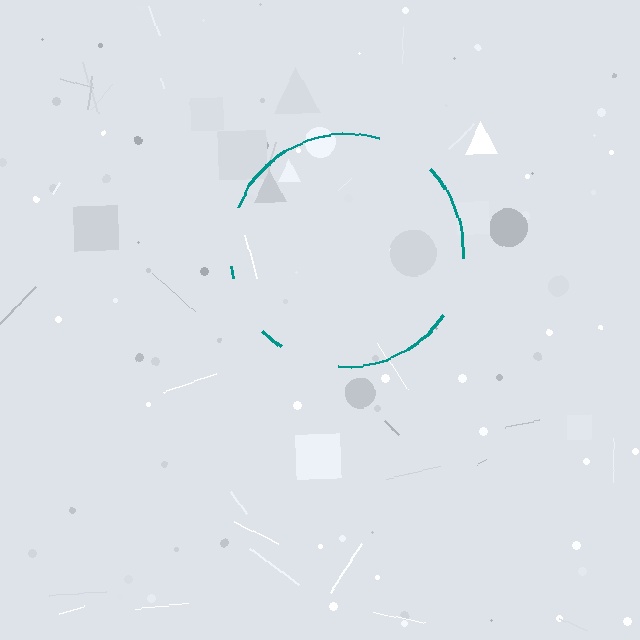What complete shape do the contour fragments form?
The contour fragments form a circle.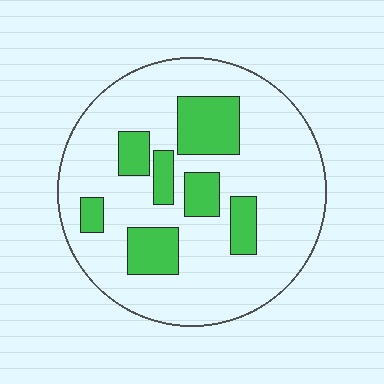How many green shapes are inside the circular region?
7.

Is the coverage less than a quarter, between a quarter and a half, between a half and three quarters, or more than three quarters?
Less than a quarter.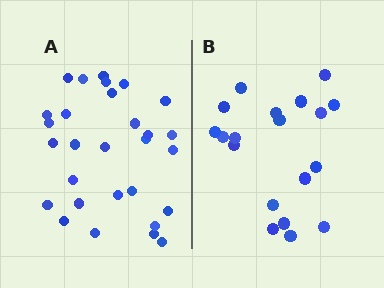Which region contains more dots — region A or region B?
Region A (the left region) has more dots.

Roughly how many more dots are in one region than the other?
Region A has roughly 10 or so more dots than region B.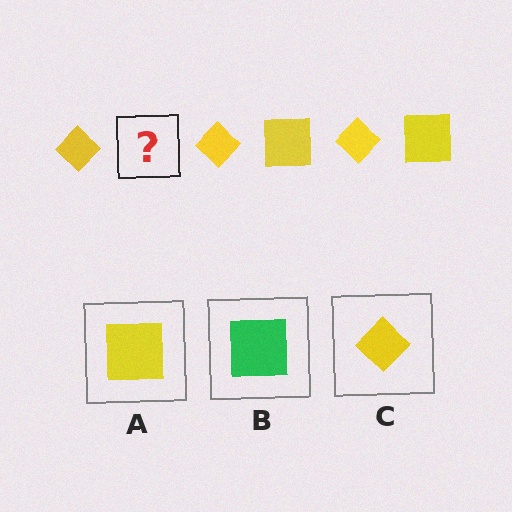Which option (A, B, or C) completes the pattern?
A.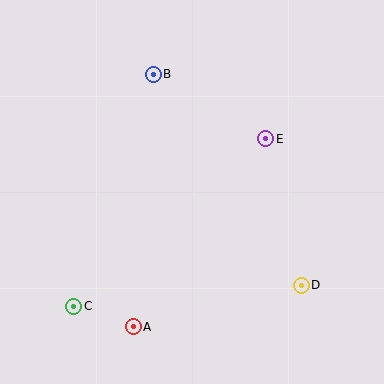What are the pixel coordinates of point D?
Point D is at (301, 285).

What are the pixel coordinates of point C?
Point C is at (74, 306).